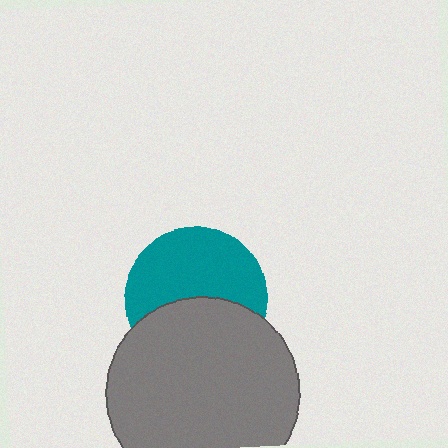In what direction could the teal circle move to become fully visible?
The teal circle could move up. That would shift it out from behind the gray circle entirely.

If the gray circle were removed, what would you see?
You would see the complete teal circle.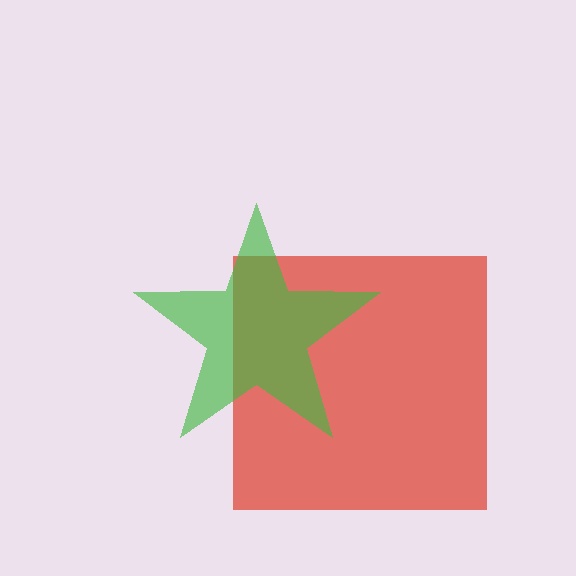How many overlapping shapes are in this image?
There are 2 overlapping shapes in the image.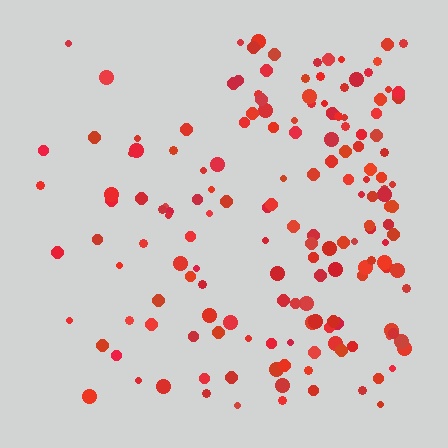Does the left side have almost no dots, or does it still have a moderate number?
Still a moderate number, just noticeably fewer than the right.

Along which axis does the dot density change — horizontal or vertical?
Horizontal.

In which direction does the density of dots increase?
From left to right, with the right side densest.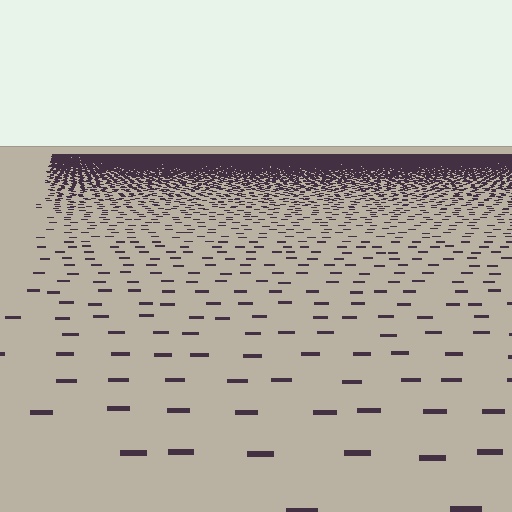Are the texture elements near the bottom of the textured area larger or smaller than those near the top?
Larger. Near the bottom, elements are closer to the viewer and appear at a bigger on-screen size.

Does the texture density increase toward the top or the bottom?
Density increases toward the top.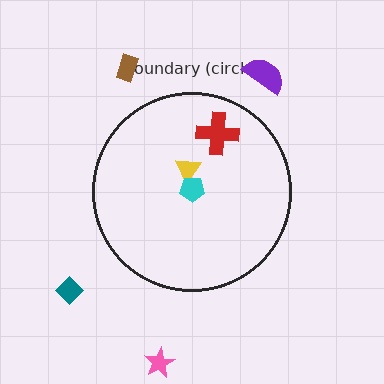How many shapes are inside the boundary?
3 inside, 4 outside.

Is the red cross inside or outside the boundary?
Inside.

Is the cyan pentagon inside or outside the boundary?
Inside.